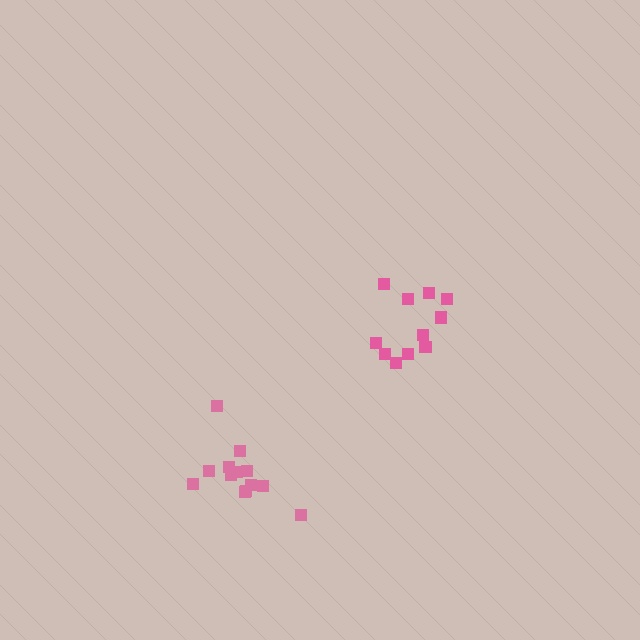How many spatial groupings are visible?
There are 2 spatial groupings.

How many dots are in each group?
Group 1: 11 dots, Group 2: 13 dots (24 total).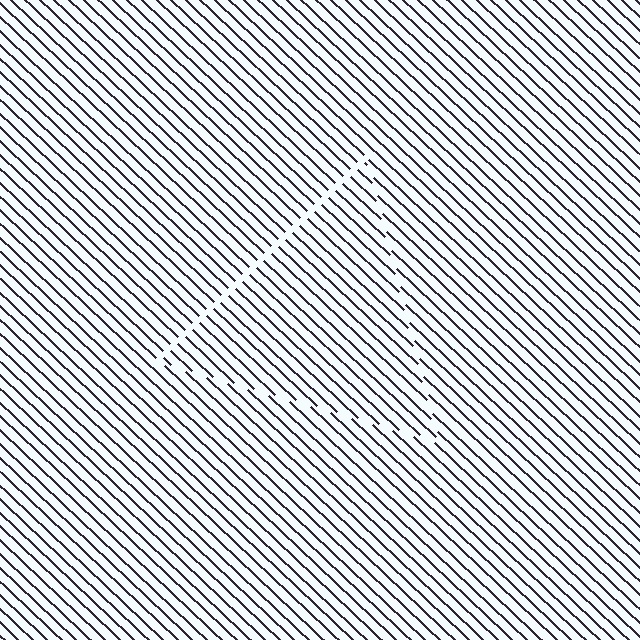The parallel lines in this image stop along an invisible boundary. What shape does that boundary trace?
An illusory triangle. The interior of the shape contains the same grating, shifted by half a period — the contour is defined by the phase discontinuity where line-ends from the inner and outer gratings abut.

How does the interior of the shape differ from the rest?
The interior of the shape contains the same grating, shifted by half a period — the contour is defined by the phase discontinuity where line-ends from the inner and outer gratings abut.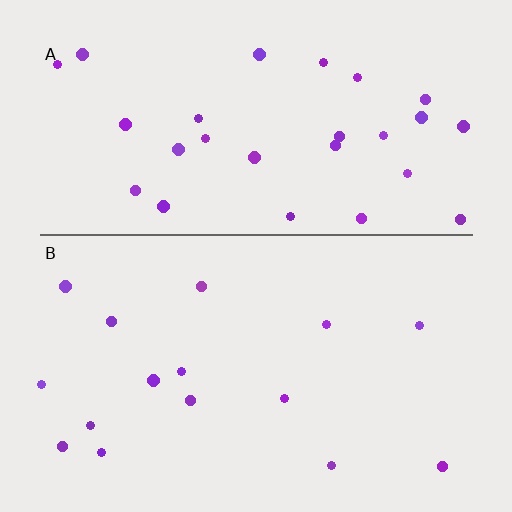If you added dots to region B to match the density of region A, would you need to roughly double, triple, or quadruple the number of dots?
Approximately double.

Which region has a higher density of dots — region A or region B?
A (the top).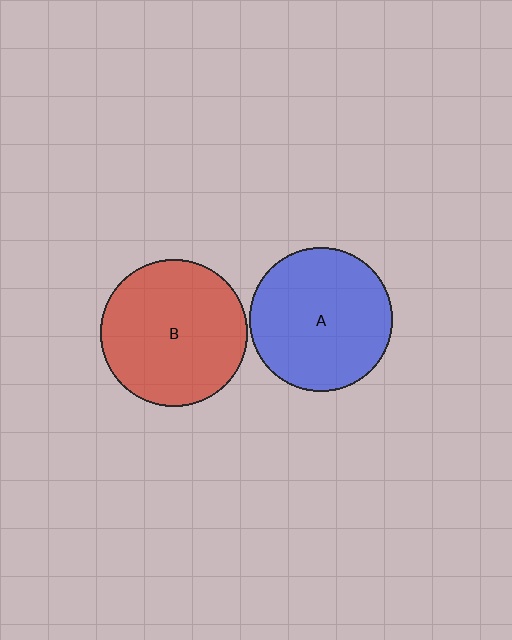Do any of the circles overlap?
No, none of the circles overlap.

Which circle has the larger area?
Circle B (red).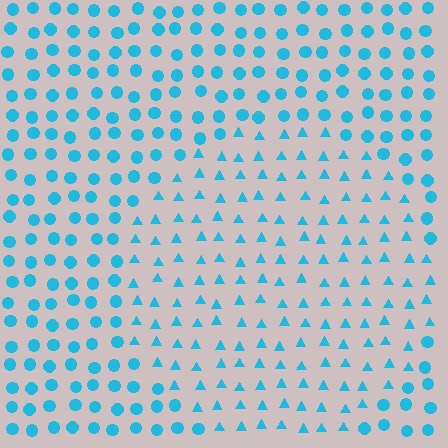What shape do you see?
I see a circle.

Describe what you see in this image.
The image is filled with small cyan elements arranged in a uniform grid. A circle-shaped region contains triangles, while the surrounding area contains circles. The boundary is defined purely by the change in element shape.